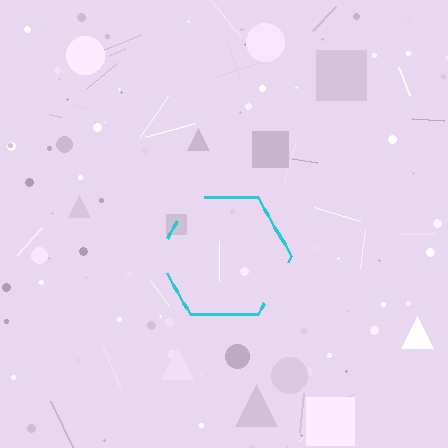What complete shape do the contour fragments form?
The contour fragments form a hexagon.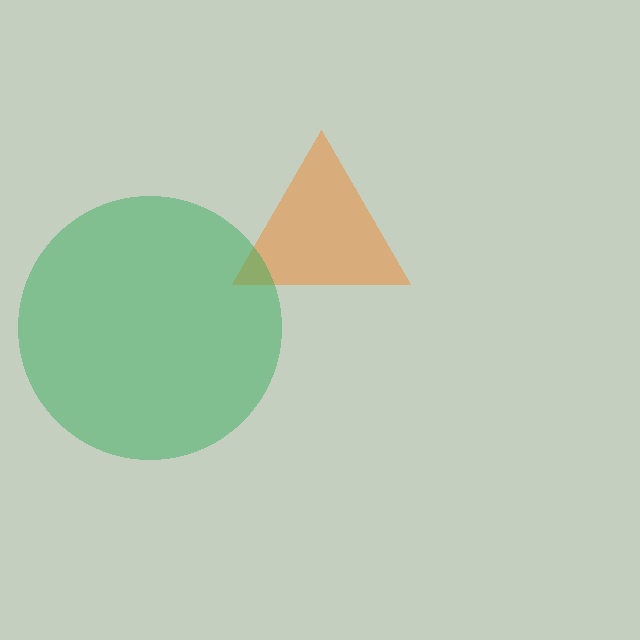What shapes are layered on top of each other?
The layered shapes are: an orange triangle, a green circle.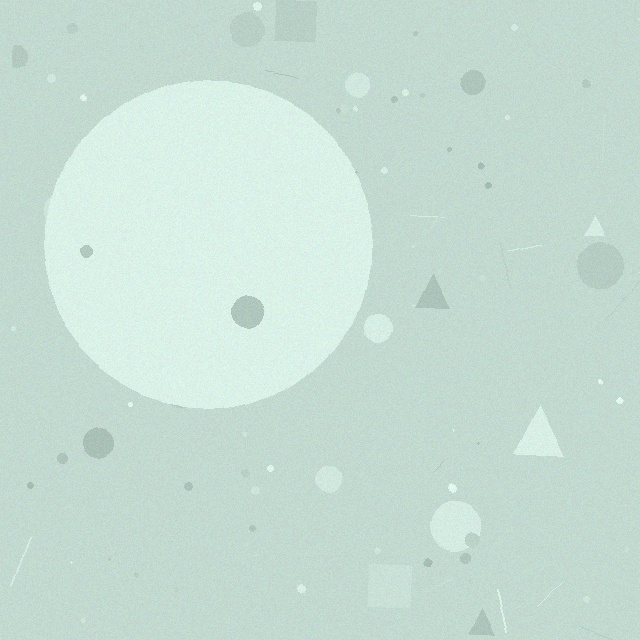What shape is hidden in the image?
A circle is hidden in the image.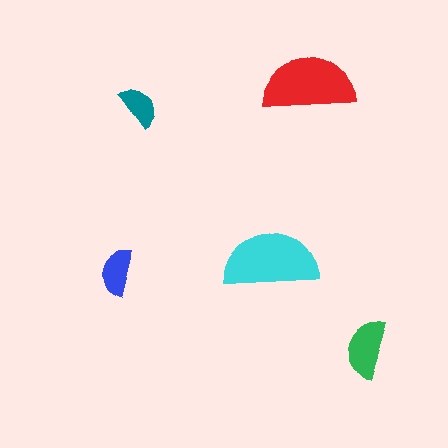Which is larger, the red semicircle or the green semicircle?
The red one.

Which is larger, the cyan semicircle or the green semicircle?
The cyan one.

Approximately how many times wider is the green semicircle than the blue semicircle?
About 1.5 times wider.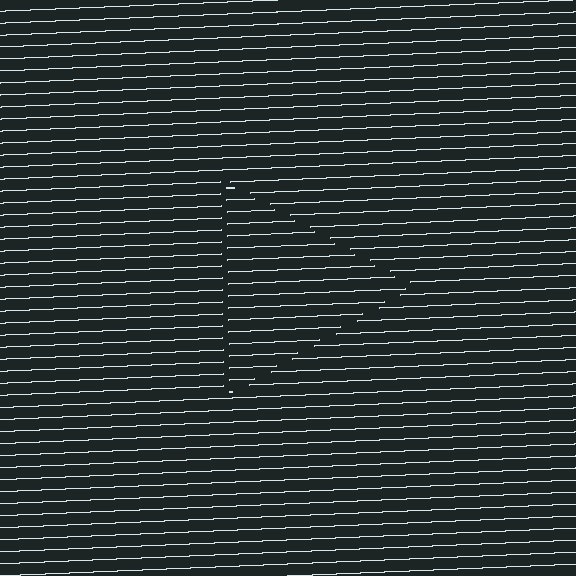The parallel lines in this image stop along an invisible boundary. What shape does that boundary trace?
An illusory triangle. The interior of the shape contains the same grating, shifted by half a period — the contour is defined by the phase discontinuity where line-ends from the inner and outer gratings abut.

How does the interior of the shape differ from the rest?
The interior of the shape contains the same grating, shifted by half a period — the contour is defined by the phase discontinuity where line-ends from the inner and outer gratings abut.